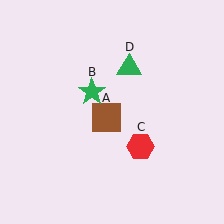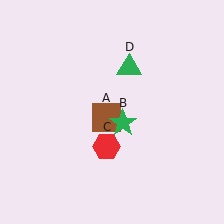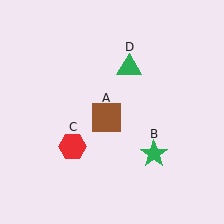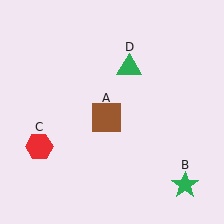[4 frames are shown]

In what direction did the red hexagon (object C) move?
The red hexagon (object C) moved left.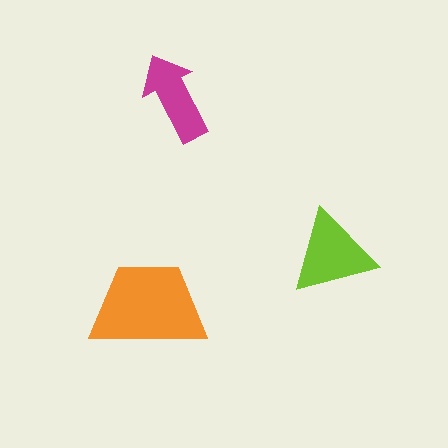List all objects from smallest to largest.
The magenta arrow, the lime triangle, the orange trapezoid.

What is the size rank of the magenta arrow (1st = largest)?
3rd.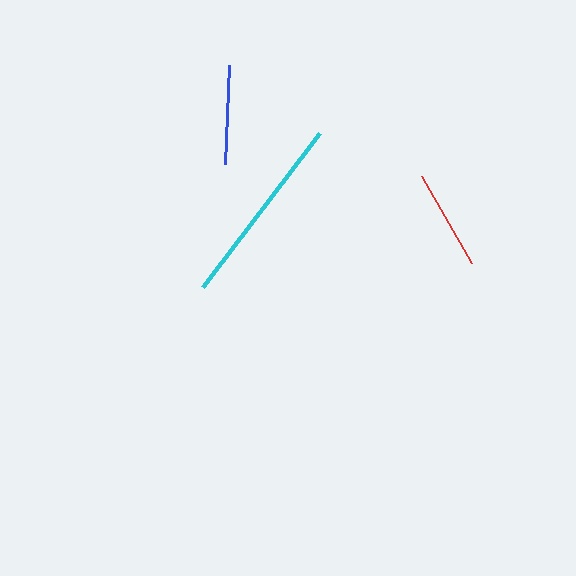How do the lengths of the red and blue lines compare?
The red and blue lines are approximately the same length.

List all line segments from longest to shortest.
From longest to shortest: cyan, red, blue.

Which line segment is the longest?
The cyan line is the longest at approximately 193 pixels.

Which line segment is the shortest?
The blue line is the shortest at approximately 99 pixels.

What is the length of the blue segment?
The blue segment is approximately 99 pixels long.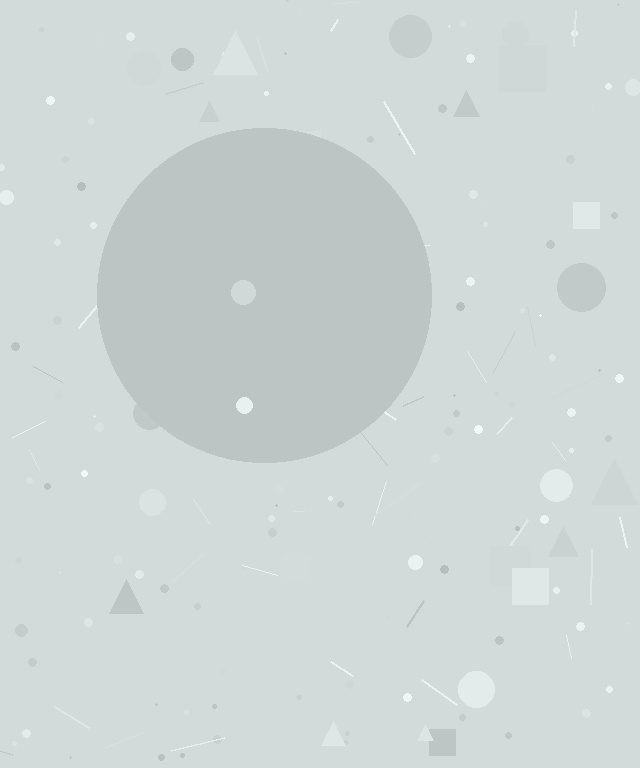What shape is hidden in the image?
A circle is hidden in the image.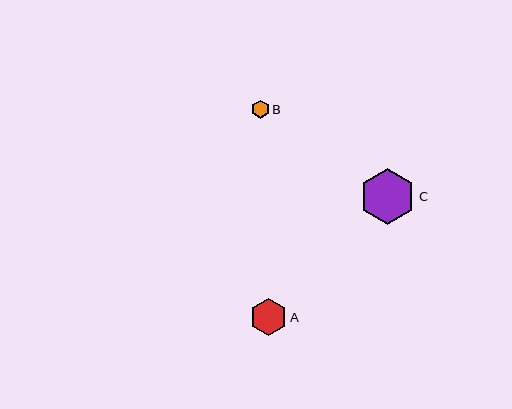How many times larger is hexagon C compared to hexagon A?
Hexagon C is approximately 1.5 times the size of hexagon A.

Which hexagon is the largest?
Hexagon C is the largest with a size of approximately 56 pixels.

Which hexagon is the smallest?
Hexagon B is the smallest with a size of approximately 18 pixels.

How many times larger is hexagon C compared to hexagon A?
Hexagon C is approximately 1.5 times the size of hexagon A.